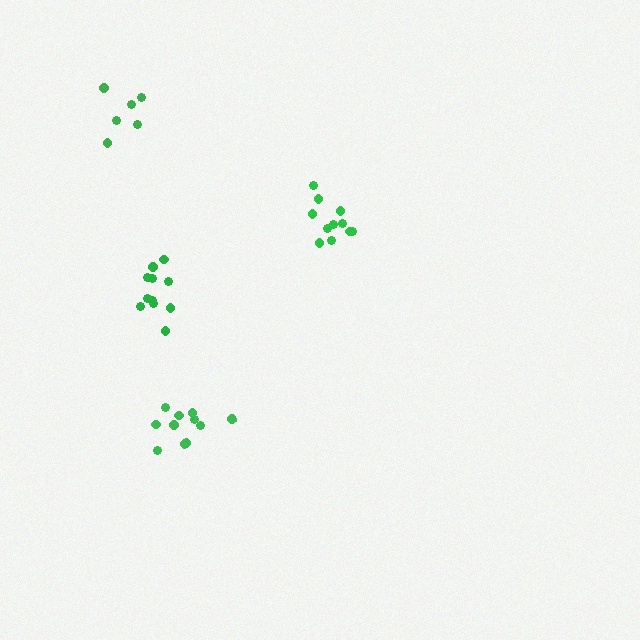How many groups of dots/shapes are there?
There are 4 groups.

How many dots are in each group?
Group 1: 11 dots, Group 2: 6 dots, Group 3: 11 dots, Group 4: 11 dots (39 total).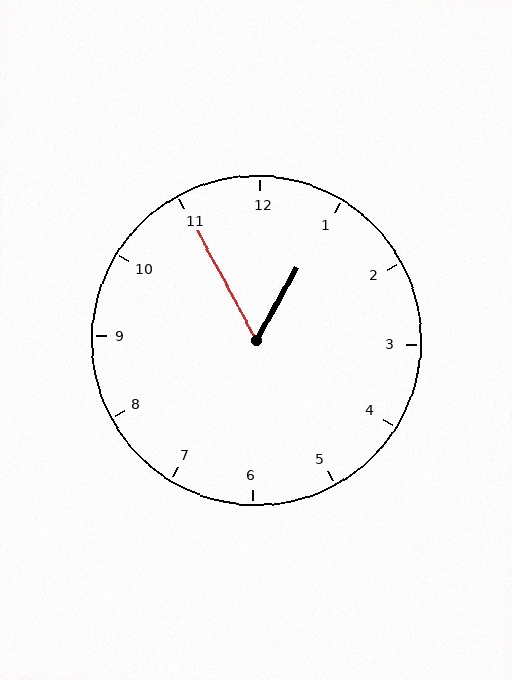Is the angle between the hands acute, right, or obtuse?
It is acute.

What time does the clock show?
12:55.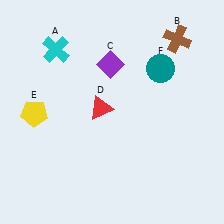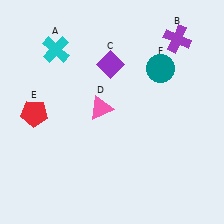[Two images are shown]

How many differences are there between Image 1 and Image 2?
There are 3 differences between the two images.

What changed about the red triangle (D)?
In Image 1, D is red. In Image 2, it changed to pink.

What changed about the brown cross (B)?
In Image 1, B is brown. In Image 2, it changed to purple.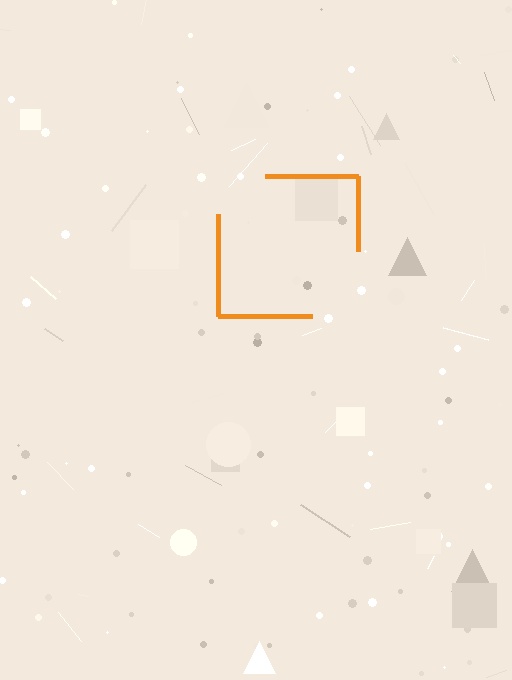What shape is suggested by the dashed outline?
The dashed outline suggests a square.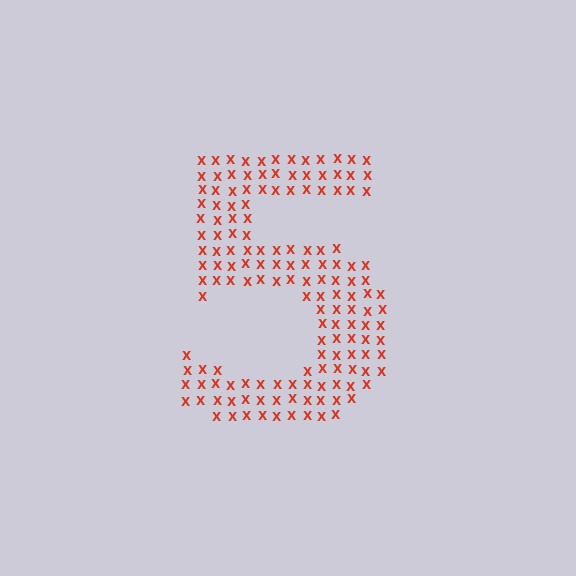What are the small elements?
The small elements are letter X's.